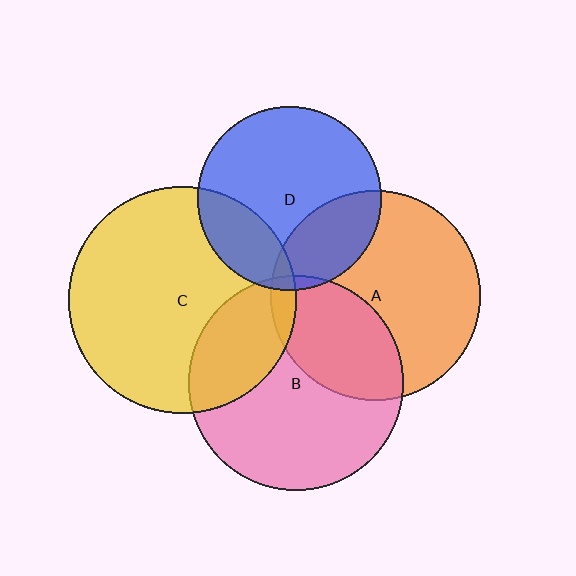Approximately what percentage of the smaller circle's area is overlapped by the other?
Approximately 5%.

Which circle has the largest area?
Circle C (yellow).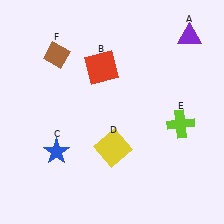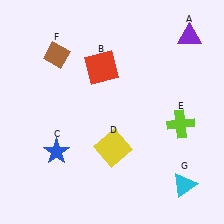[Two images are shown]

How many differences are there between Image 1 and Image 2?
There is 1 difference between the two images.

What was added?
A cyan triangle (G) was added in Image 2.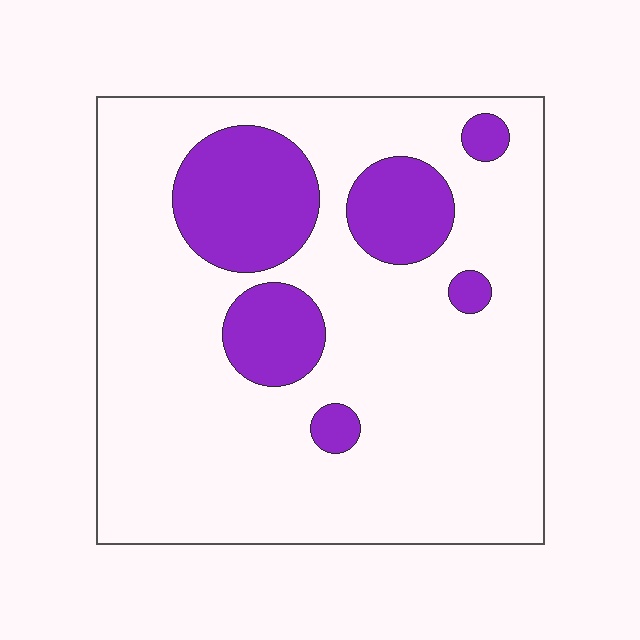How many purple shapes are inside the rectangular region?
6.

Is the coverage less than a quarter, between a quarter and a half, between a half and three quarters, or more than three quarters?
Less than a quarter.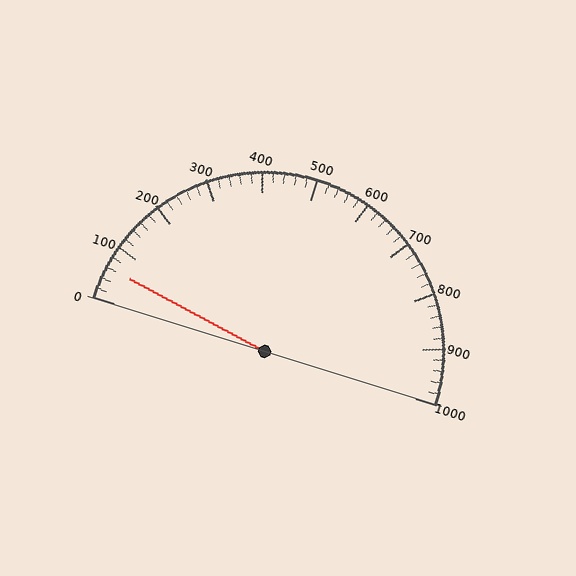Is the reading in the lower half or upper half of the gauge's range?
The reading is in the lower half of the range (0 to 1000).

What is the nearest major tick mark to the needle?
The nearest major tick mark is 100.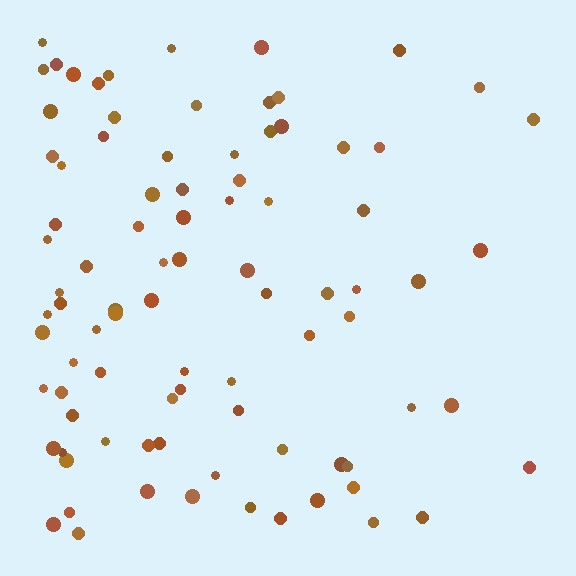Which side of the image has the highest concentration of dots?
The left.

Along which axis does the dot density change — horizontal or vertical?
Horizontal.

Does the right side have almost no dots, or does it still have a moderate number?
Still a moderate number, just noticeably fewer than the left.